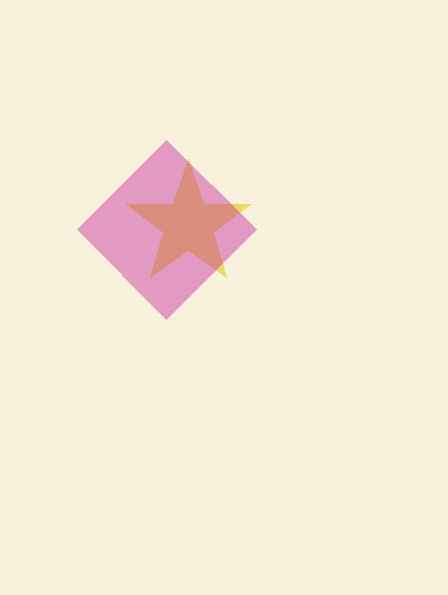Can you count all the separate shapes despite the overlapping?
Yes, there are 2 separate shapes.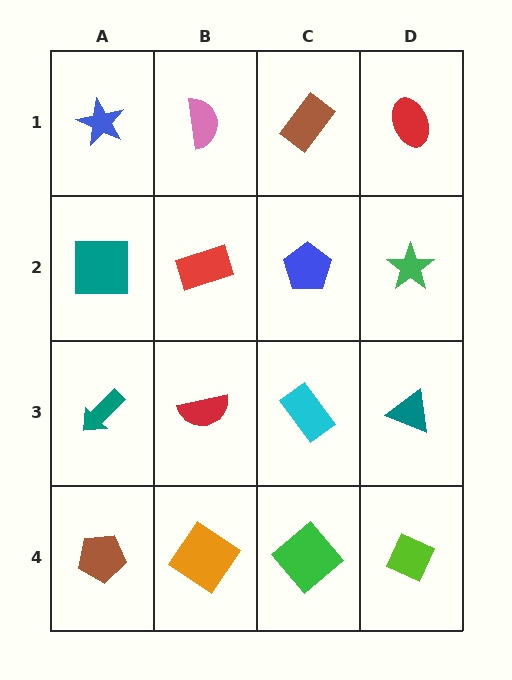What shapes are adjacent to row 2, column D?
A red ellipse (row 1, column D), a teal triangle (row 3, column D), a blue pentagon (row 2, column C).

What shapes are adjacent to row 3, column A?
A teal square (row 2, column A), a brown pentagon (row 4, column A), a red semicircle (row 3, column B).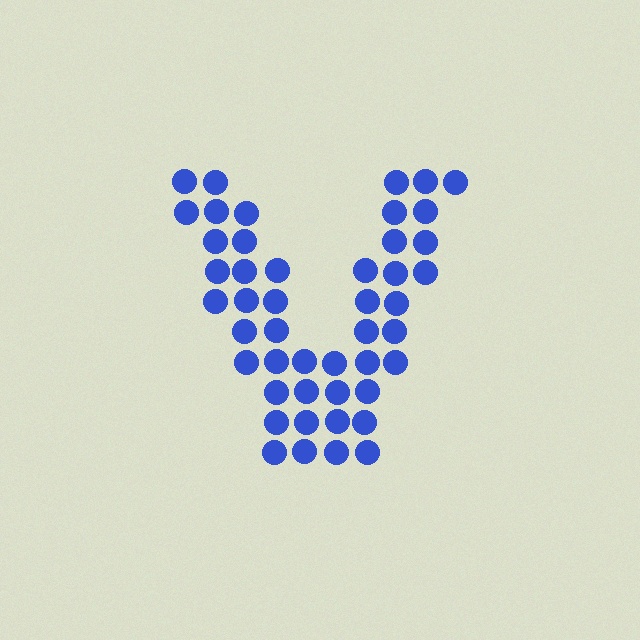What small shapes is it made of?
It is made of small circles.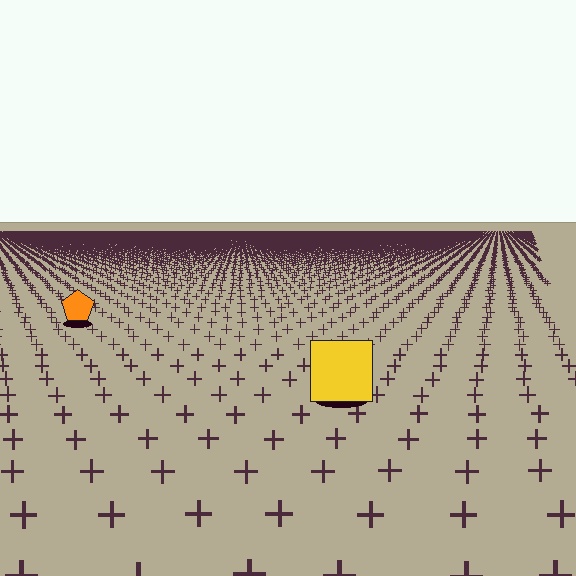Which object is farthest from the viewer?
The orange pentagon is farthest from the viewer. It appears smaller and the ground texture around it is denser.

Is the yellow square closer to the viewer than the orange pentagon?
Yes. The yellow square is closer — you can tell from the texture gradient: the ground texture is coarser near it.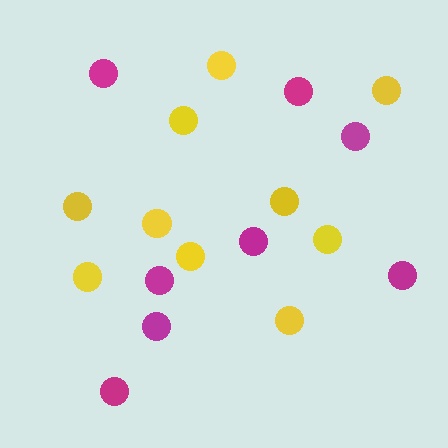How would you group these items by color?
There are 2 groups: one group of magenta circles (8) and one group of yellow circles (10).